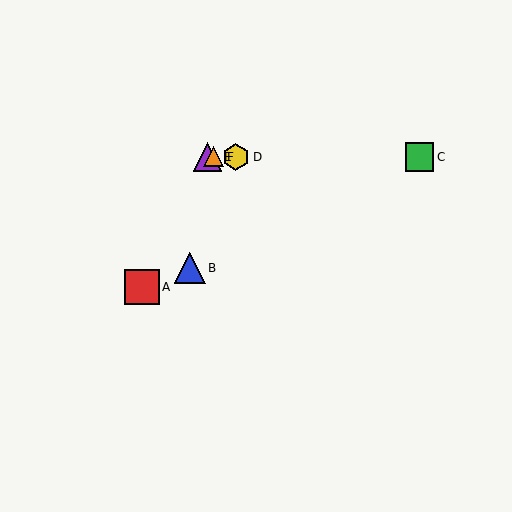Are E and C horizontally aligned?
Yes, both are at y≈157.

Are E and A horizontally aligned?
No, E is at y≈157 and A is at y≈287.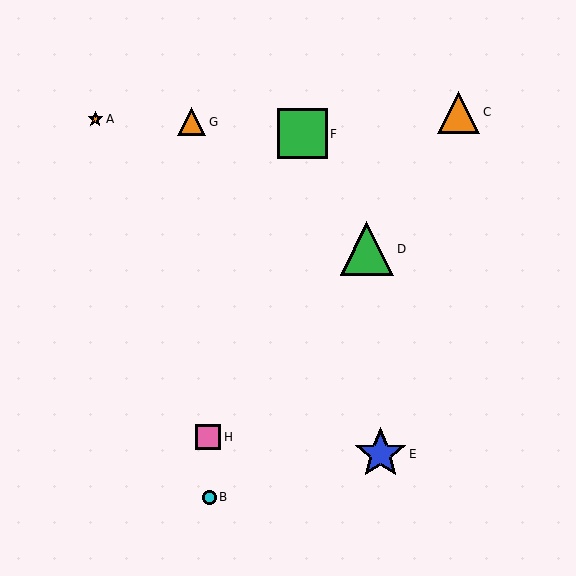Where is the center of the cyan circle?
The center of the cyan circle is at (209, 497).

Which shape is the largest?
The green triangle (labeled D) is the largest.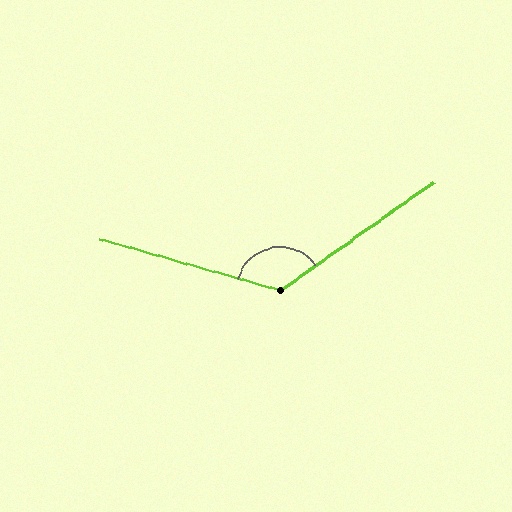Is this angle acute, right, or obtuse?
It is obtuse.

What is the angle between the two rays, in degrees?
Approximately 129 degrees.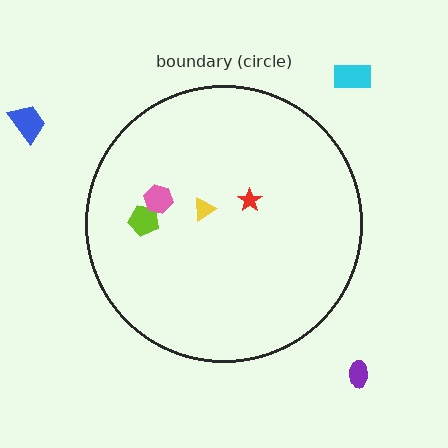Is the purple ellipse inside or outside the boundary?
Outside.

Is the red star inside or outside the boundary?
Inside.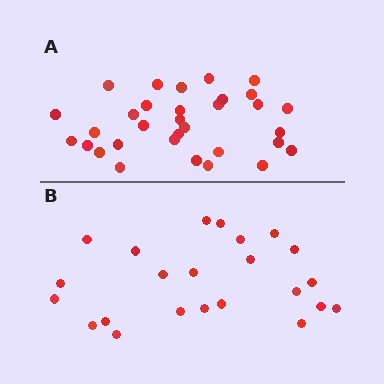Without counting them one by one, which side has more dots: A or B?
Region A (the top region) has more dots.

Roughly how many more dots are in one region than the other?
Region A has roughly 8 or so more dots than region B.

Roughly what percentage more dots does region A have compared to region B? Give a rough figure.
About 40% more.